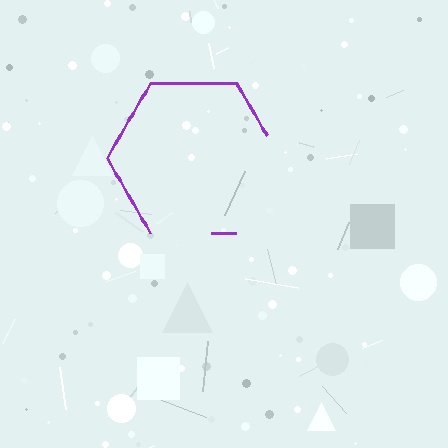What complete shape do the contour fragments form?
The contour fragments form a hexagon.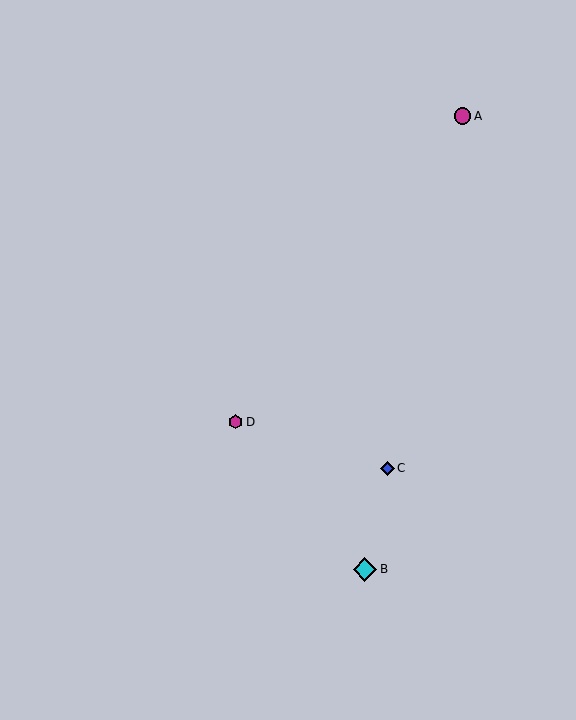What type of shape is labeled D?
Shape D is a magenta hexagon.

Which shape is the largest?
The cyan diamond (labeled B) is the largest.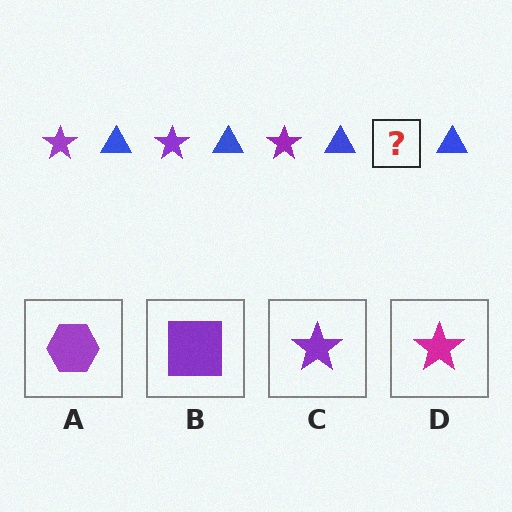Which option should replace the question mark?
Option C.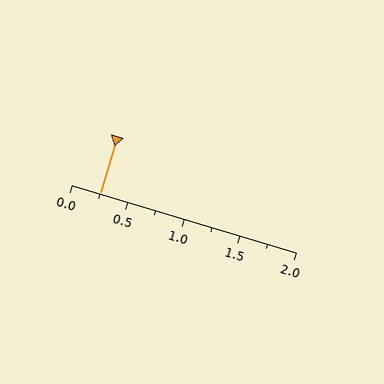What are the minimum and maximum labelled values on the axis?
The axis runs from 0.0 to 2.0.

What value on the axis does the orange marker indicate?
The marker indicates approximately 0.25.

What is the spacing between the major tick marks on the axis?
The major ticks are spaced 0.5 apart.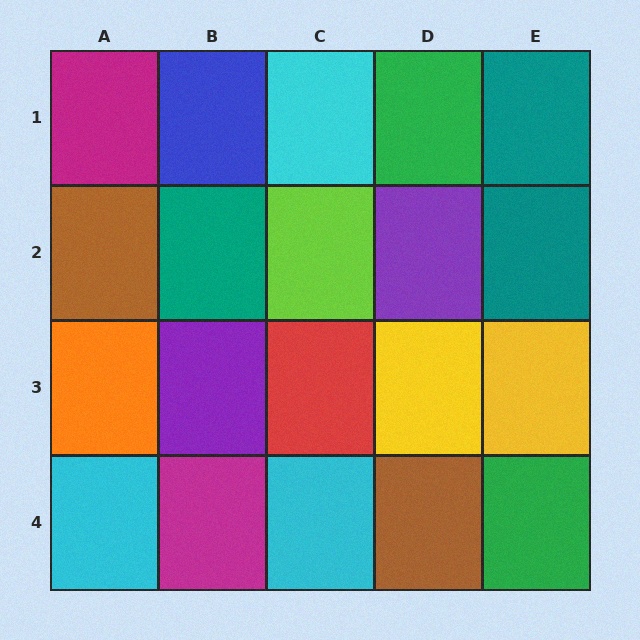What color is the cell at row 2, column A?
Brown.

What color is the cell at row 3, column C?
Red.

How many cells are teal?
3 cells are teal.